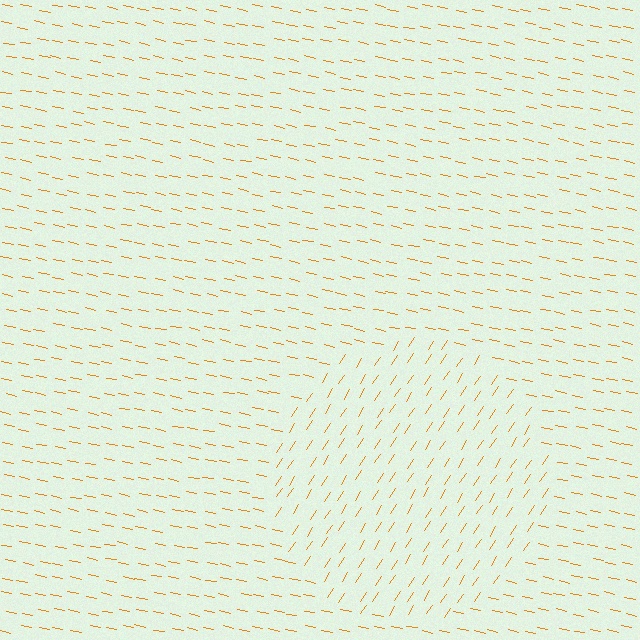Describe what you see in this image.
The image is filled with small orange line segments. A circle region in the image has lines oriented differently from the surrounding lines, creating a visible texture boundary.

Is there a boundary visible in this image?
Yes, there is a texture boundary formed by a change in line orientation.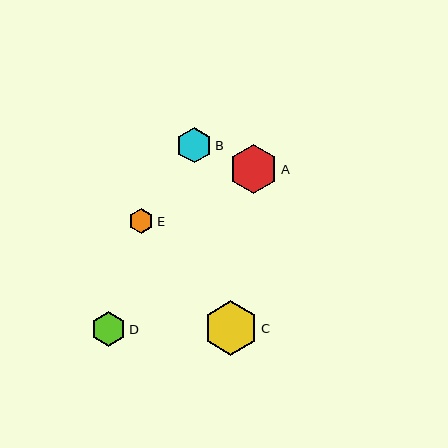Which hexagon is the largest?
Hexagon C is the largest with a size of approximately 55 pixels.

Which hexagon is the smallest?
Hexagon E is the smallest with a size of approximately 25 pixels.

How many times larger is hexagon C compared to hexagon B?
Hexagon C is approximately 1.5 times the size of hexagon B.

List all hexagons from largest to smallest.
From largest to smallest: C, A, B, D, E.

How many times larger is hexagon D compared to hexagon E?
Hexagon D is approximately 1.4 times the size of hexagon E.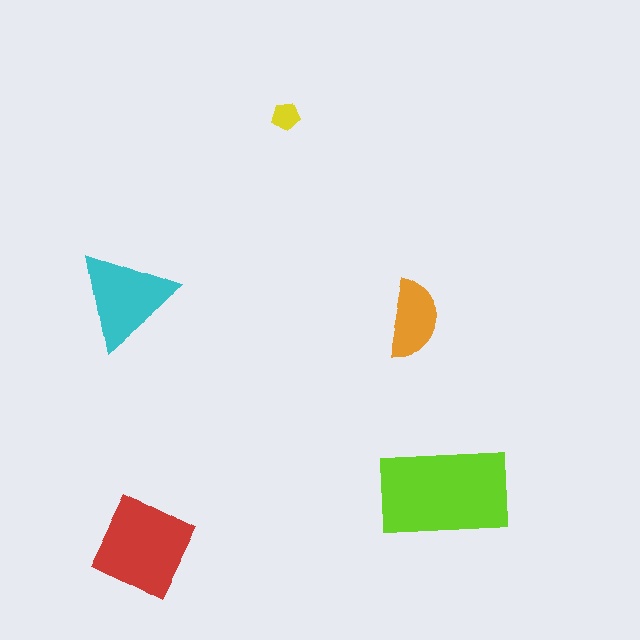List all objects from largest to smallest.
The lime rectangle, the red diamond, the cyan triangle, the orange semicircle, the yellow pentagon.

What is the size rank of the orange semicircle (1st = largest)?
4th.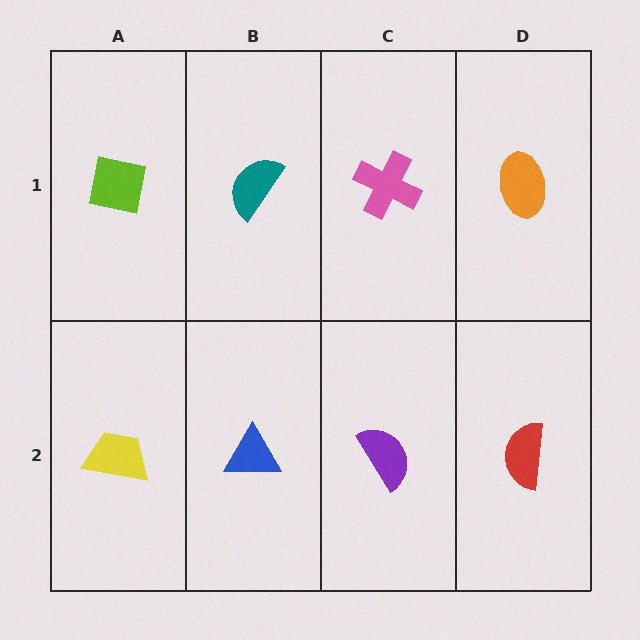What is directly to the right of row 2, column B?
A purple semicircle.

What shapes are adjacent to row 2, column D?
An orange ellipse (row 1, column D), a purple semicircle (row 2, column C).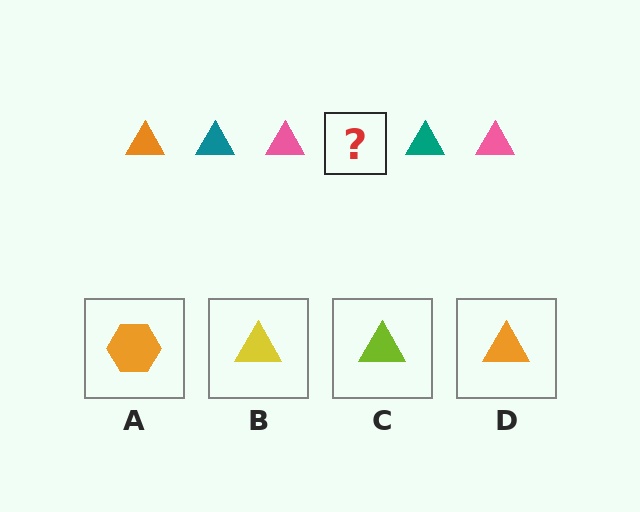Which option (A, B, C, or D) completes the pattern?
D.